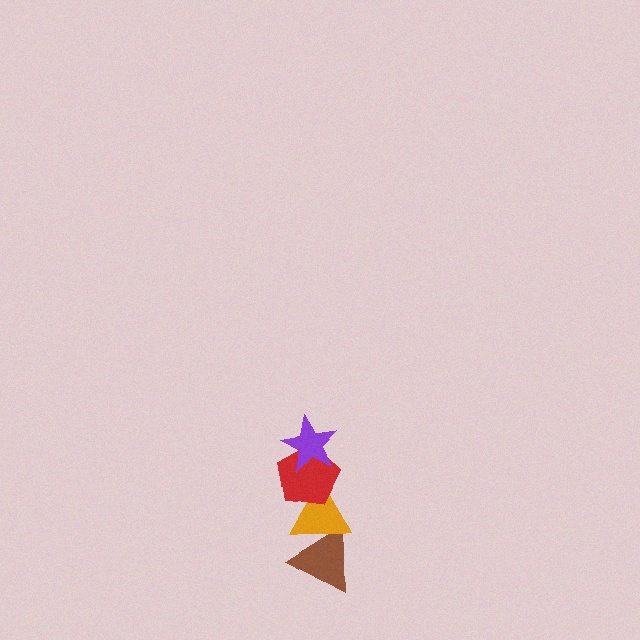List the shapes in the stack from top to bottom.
From top to bottom: the purple star, the red pentagon, the orange triangle, the brown triangle.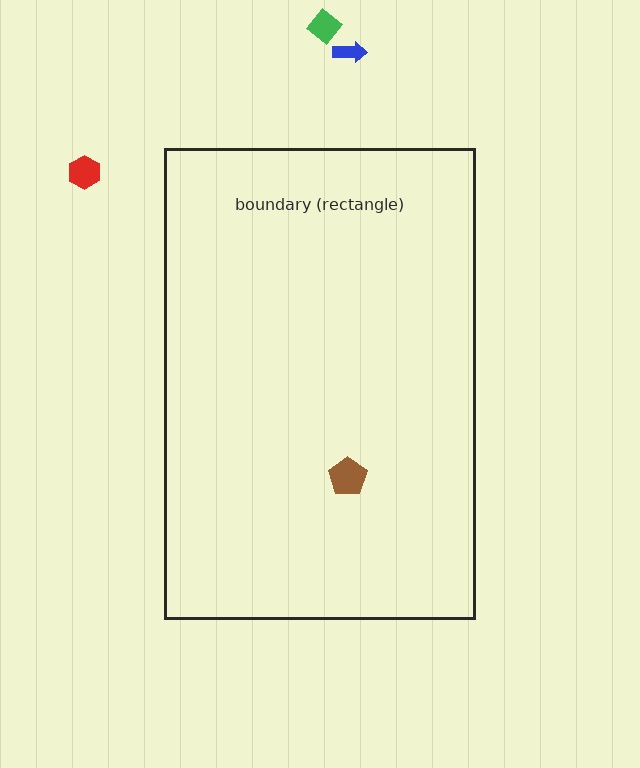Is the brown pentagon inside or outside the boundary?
Inside.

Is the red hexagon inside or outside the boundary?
Outside.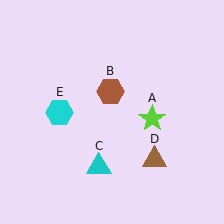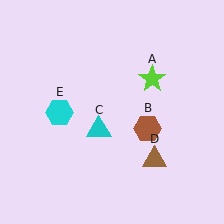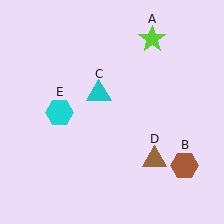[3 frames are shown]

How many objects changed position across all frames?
3 objects changed position: lime star (object A), brown hexagon (object B), cyan triangle (object C).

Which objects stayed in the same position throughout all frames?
Brown triangle (object D) and cyan hexagon (object E) remained stationary.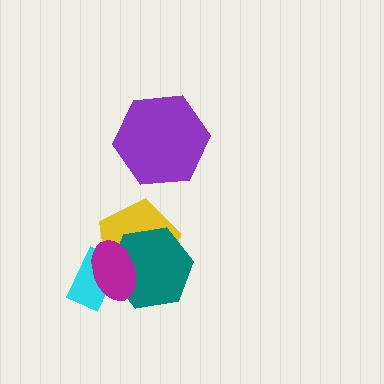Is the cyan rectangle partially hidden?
Yes, it is partially covered by another shape.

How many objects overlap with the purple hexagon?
0 objects overlap with the purple hexagon.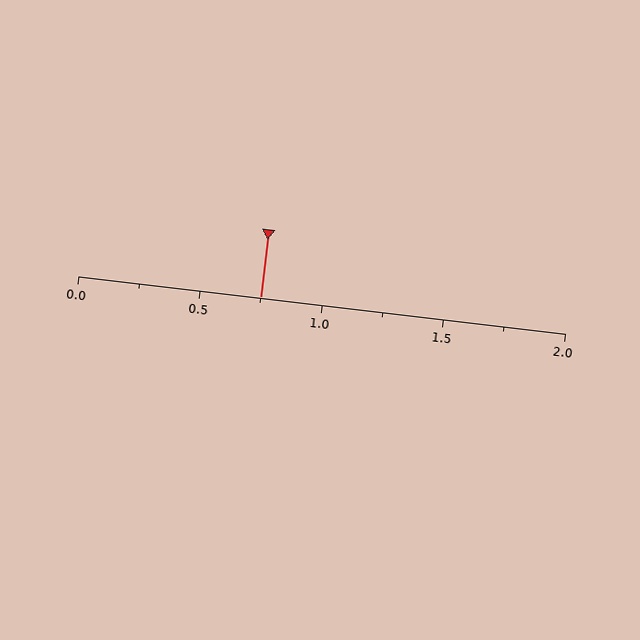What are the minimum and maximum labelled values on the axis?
The axis runs from 0.0 to 2.0.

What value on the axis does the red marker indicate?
The marker indicates approximately 0.75.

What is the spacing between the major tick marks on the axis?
The major ticks are spaced 0.5 apart.